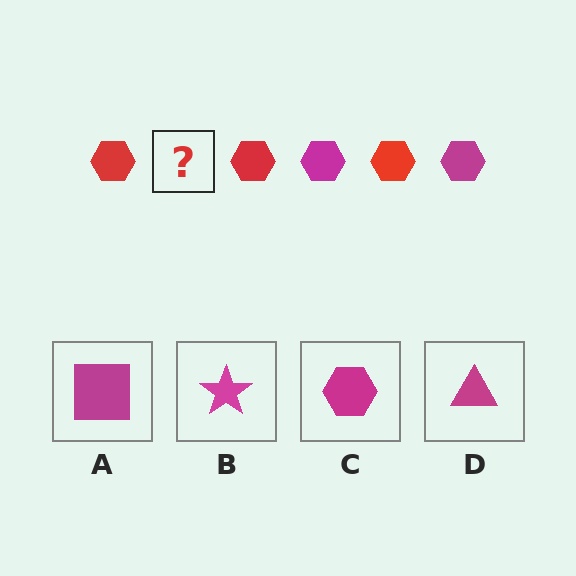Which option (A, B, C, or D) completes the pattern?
C.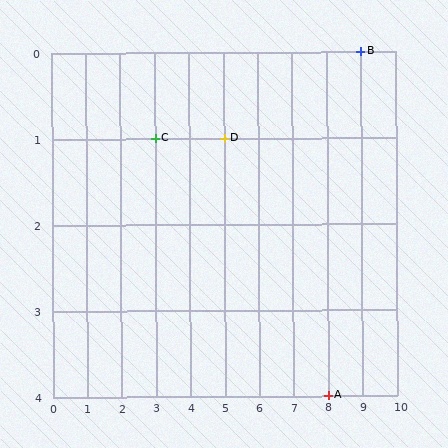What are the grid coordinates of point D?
Point D is at grid coordinates (5, 1).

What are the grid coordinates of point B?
Point B is at grid coordinates (9, 0).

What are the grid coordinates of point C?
Point C is at grid coordinates (3, 1).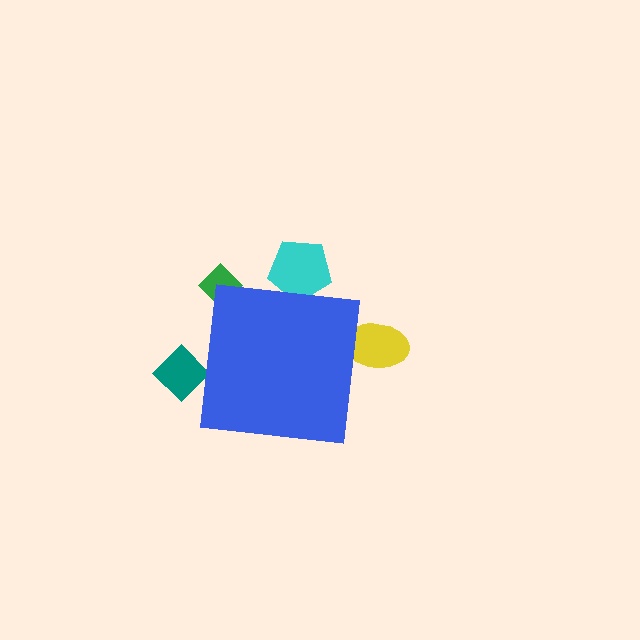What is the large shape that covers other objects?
A blue square.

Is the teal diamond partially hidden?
Yes, the teal diamond is partially hidden behind the blue square.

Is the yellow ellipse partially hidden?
Yes, the yellow ellipse is partially hidden behind the blue square.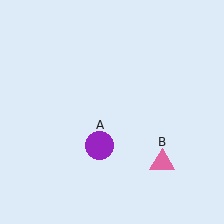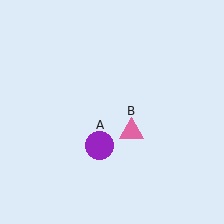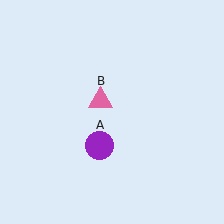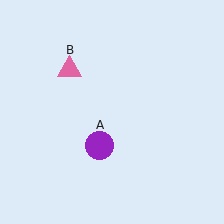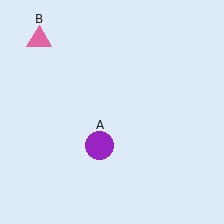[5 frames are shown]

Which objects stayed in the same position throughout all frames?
Purple circle (object A) remained stationary.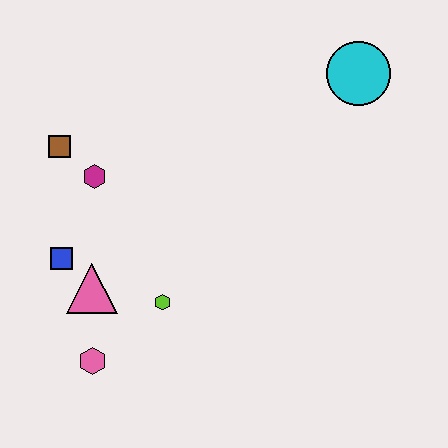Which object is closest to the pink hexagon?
The pink triangle is closest to the pink hexagon.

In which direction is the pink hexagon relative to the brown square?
The pink hexagon is below the brown square.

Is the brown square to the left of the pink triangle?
Yes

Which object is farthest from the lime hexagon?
The cyan circle is farthest from the lime hexagon.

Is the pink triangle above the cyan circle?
No